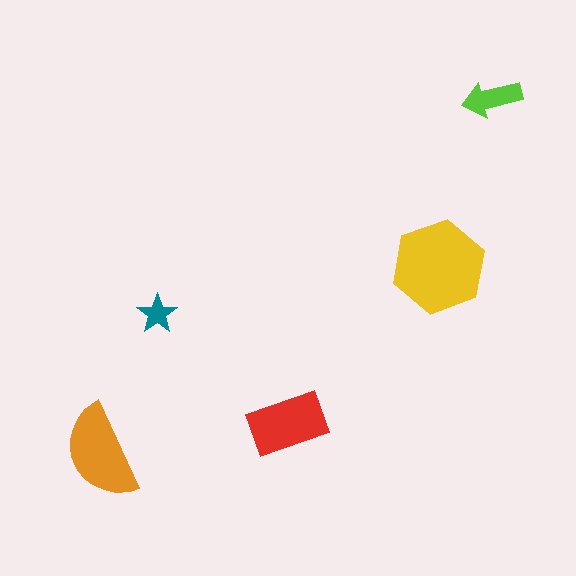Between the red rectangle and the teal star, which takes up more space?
The red rectangle.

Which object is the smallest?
The teal star.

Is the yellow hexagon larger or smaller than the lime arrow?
Larger.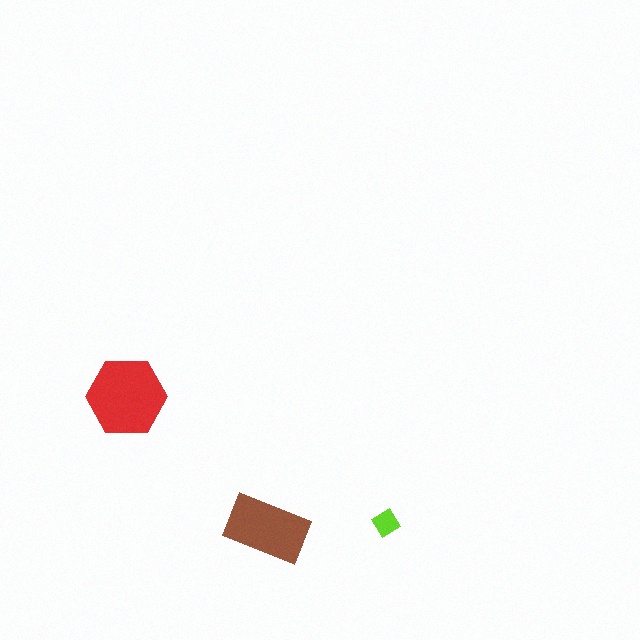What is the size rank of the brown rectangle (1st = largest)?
2nd.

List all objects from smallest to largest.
The lime diamond, the brown rectangle, the red hexagon.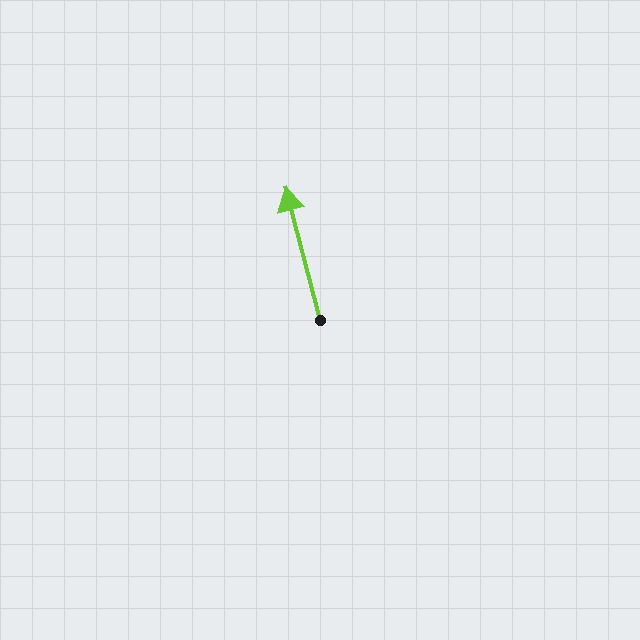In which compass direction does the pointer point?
North.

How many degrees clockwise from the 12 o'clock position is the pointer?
Approximately 345 degrees.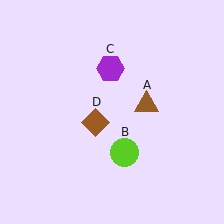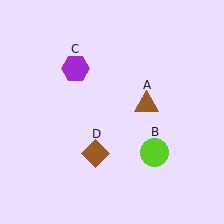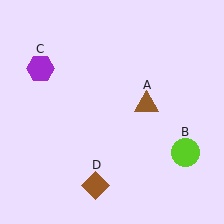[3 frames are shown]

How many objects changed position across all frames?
3 objects changed position: lime circle (object B), purple hexagon (object C), brown diamond (object D).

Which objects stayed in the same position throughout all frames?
Brown triangle (object A) remained stationary.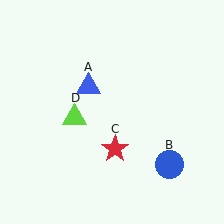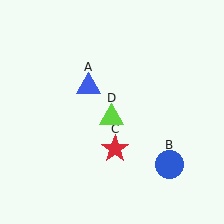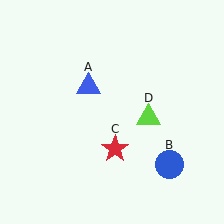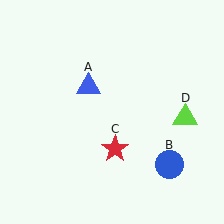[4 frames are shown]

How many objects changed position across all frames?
1 object changed position: lime triangle (object D).